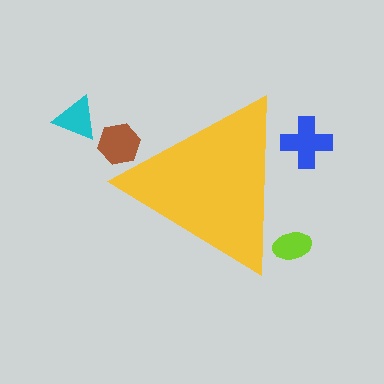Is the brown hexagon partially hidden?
Yes, the brown hexagon is partially hidden behind the yellow triangle.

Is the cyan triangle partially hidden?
No, the cyan triangle is fully visible.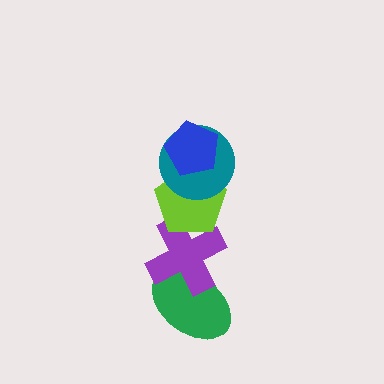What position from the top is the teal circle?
The teal circle is 2nd from the top.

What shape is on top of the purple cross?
The lime pentagon is on top of the purple cross.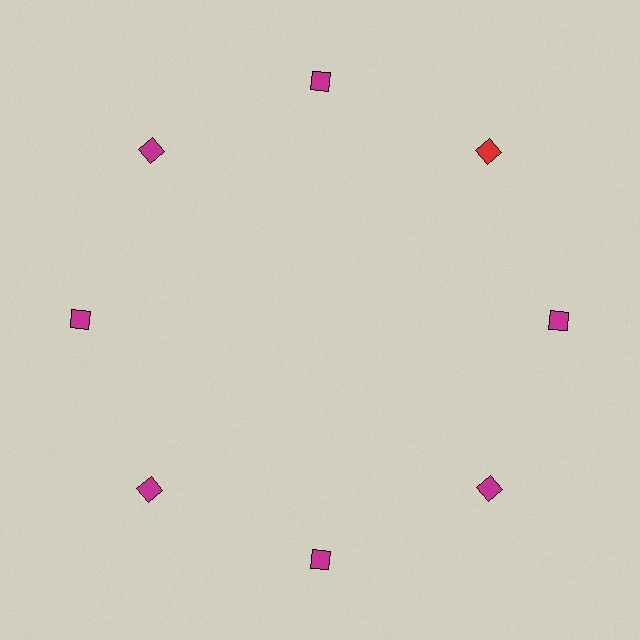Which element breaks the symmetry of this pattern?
The red diamond at roughly the 2 o'clock position breaks the symmetry. All other shapes are magenta diamonds.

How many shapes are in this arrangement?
There are 8 shapes arranged in a ring pattern.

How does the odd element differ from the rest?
It has a different color: red instead of magenta.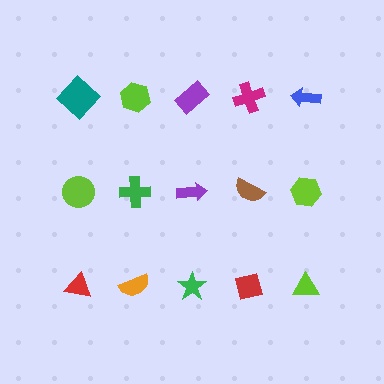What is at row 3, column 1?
A red triangle.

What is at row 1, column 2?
A lime hexagon.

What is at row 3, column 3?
A green star.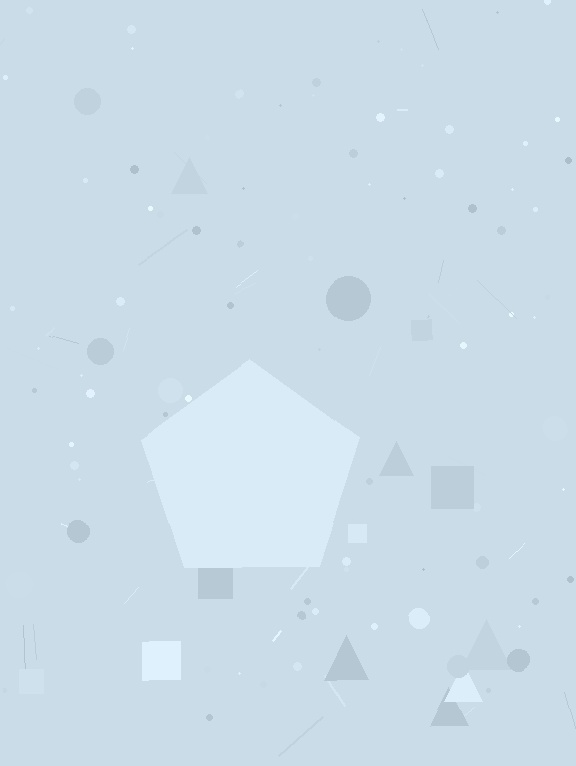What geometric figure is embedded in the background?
A pentagon is embedded in the background.